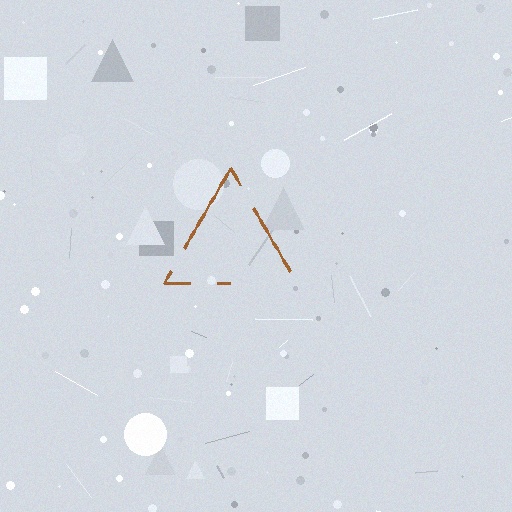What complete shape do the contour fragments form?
The contour fragments form a triangle.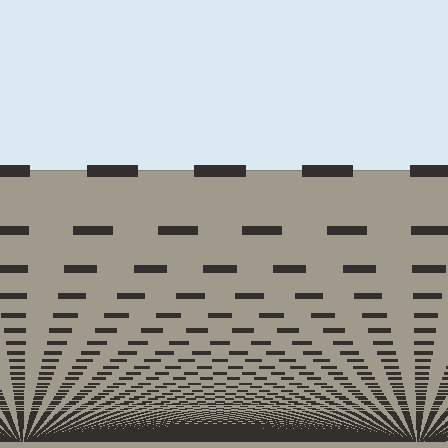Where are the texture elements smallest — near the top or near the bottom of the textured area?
Near the bottom.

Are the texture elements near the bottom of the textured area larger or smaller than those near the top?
Smaller. The gradient is inverted — elements near the bottom are smaller and denser.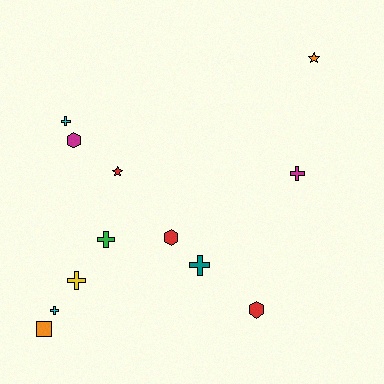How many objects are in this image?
There are 12 objects.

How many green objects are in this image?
There is 1 green object.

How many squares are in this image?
There is 1 square.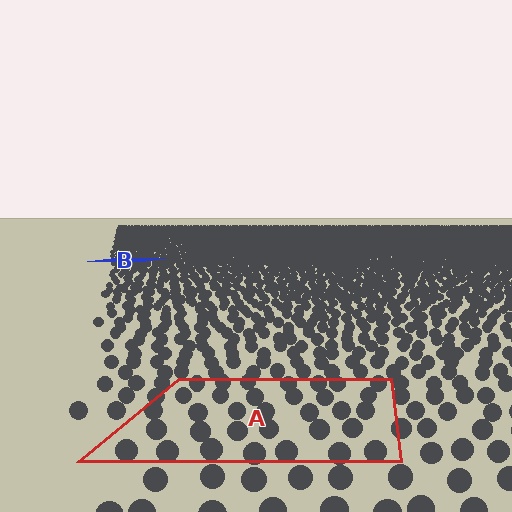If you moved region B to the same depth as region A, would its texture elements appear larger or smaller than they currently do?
They would appear larger. At a closer depth, the same texture elements are projected at a bigger on-screen size.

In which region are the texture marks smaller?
The texture marks are smaller in region B, because it is farther away.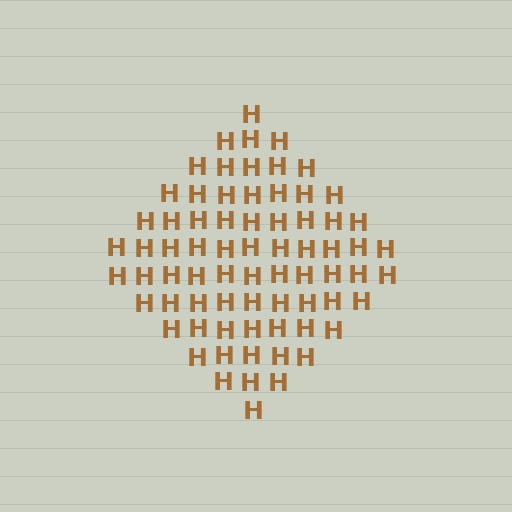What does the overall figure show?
The overall figure shows a diamond.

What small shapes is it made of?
It is made of small letter H's.